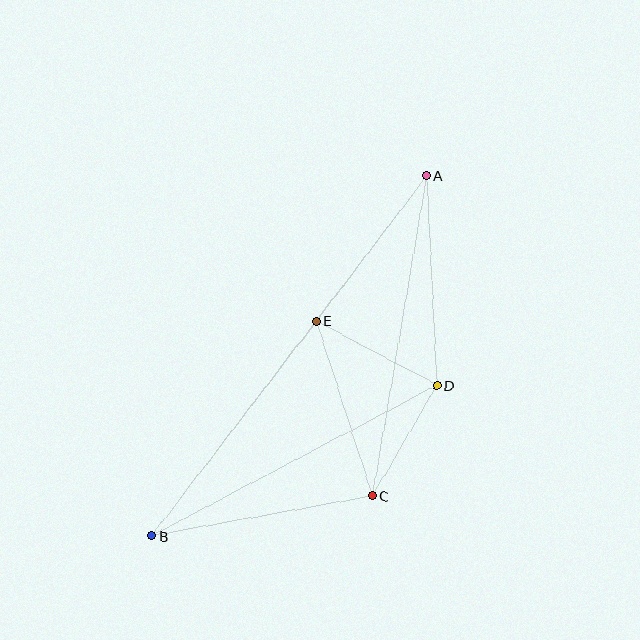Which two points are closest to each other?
Points C and D are closest to each other.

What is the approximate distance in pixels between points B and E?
The distance between B and E is approximately 270 pixels.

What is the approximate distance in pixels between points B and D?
The distance between B and D is approximately 322 pixels.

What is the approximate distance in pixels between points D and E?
The distance between D and E is approximately 136 pixels.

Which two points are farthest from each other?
Points A and B are farthest from each other.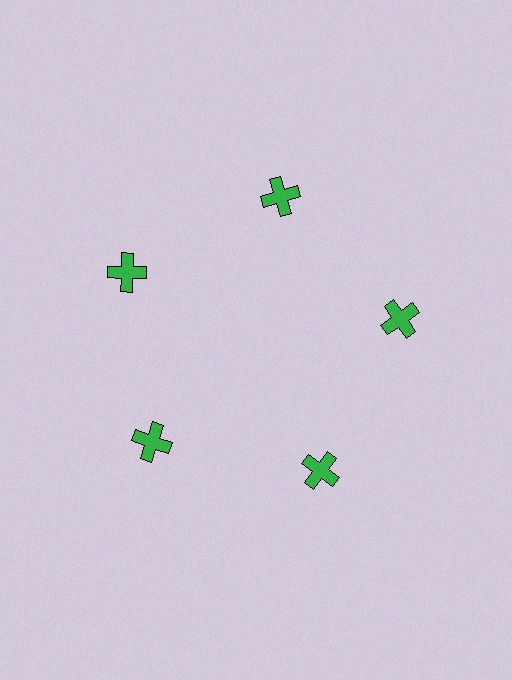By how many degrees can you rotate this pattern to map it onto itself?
The pattern maps onto itself every 72 degrees of rotation.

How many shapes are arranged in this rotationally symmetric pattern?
There are 5 shapes, arranged in 5 groups of 1.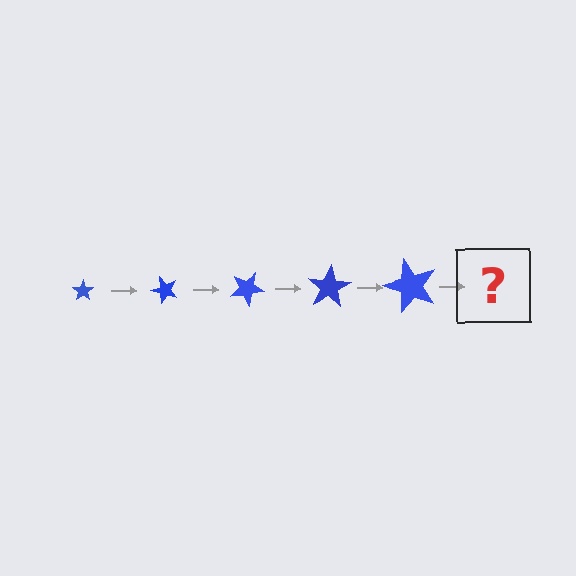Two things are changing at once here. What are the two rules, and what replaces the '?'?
The two rules are that the star grows larger each step and it rotates 50 degrees each step. The '?' should be a star, larger than the previous one and rotated 250 degrees from the start.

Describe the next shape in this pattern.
It should be a star, larger than the previous one and rotated 250 degrees from the start.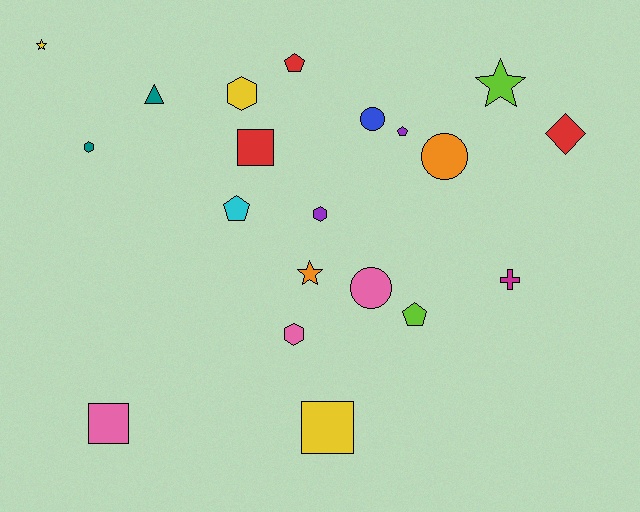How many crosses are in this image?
There is 1 cross.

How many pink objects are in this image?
There are 3 pink objects.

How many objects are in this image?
There are 20 objects.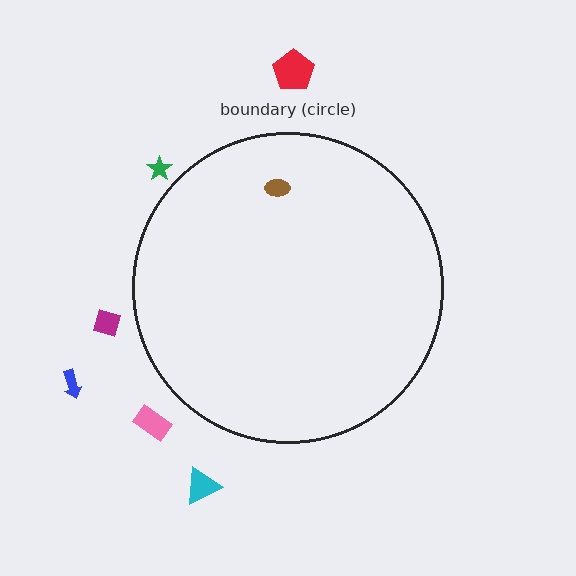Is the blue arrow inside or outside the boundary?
Outside.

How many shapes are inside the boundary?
1 inside, 6 outside.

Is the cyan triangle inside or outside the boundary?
Outside.